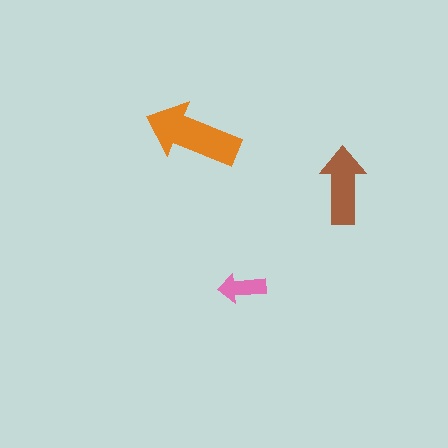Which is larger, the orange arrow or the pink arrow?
The orange one.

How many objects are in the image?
There are 3 objects in the image.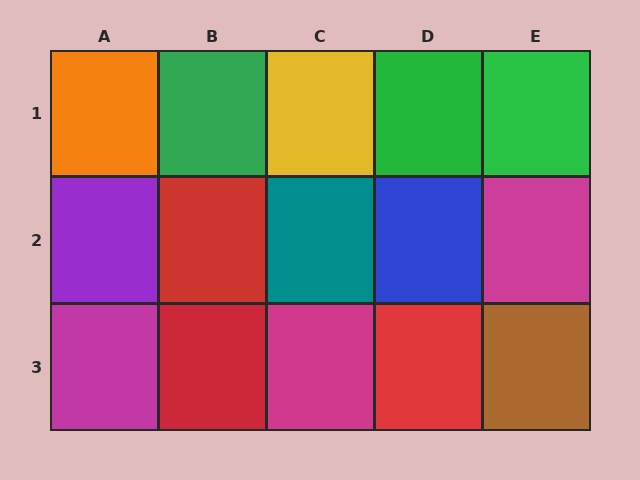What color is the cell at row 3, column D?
Red.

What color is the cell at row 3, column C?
Magenta.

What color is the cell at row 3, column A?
Magenta.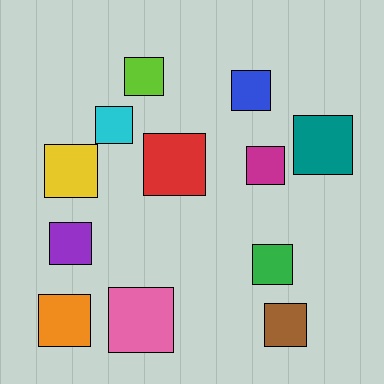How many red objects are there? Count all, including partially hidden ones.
There is 1 red object.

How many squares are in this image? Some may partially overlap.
There are 12 squares.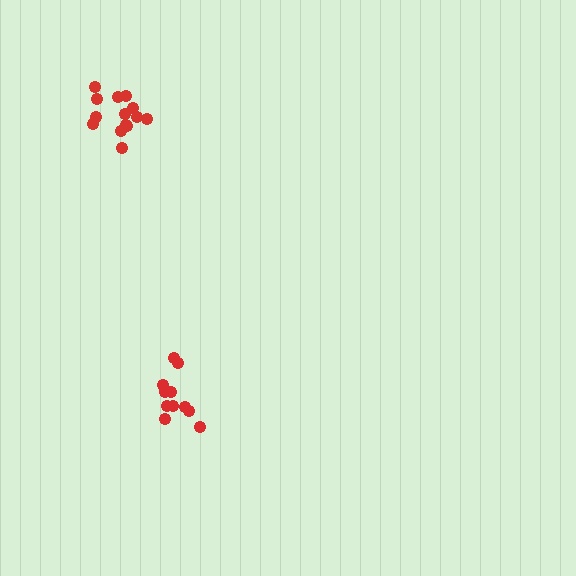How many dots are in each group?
Group 1: 11 dots, Group 2: 14 dots (25 total).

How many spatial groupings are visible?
There are 2 spatial groupings.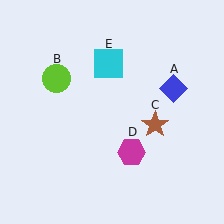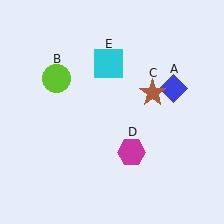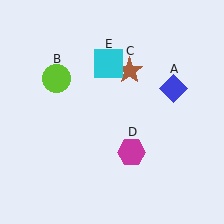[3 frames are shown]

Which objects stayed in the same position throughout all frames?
Blue diamond (object A) and lime circle (object B) and magenta hexagon (object D) and cyan square (object E) remained stationary.